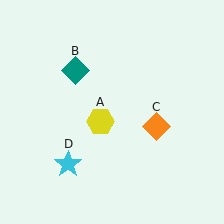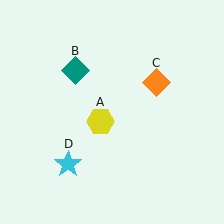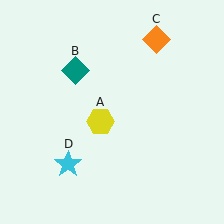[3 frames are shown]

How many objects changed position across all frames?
1 object changed position: orange diamond (object C).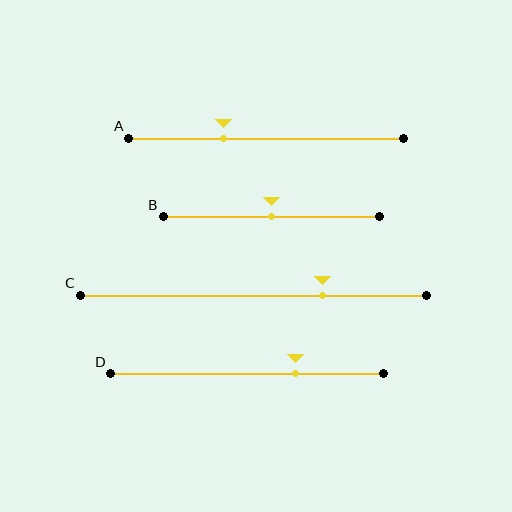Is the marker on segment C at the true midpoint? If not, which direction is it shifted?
No, the marker on segment C is shifted to the right by about 20% of the segment length.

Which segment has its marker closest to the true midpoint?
Segment B has its marker closest to the true midpoint.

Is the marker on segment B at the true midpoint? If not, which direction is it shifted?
Yes, the marker on segment B is at the true midpoint.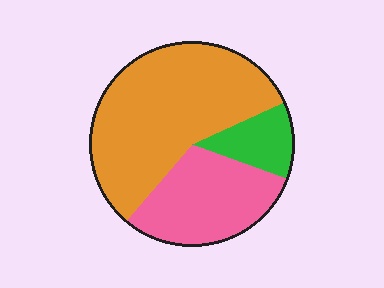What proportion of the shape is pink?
Pink covers 30% of the shape.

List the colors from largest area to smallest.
From largest to smallest: orange, pink, green.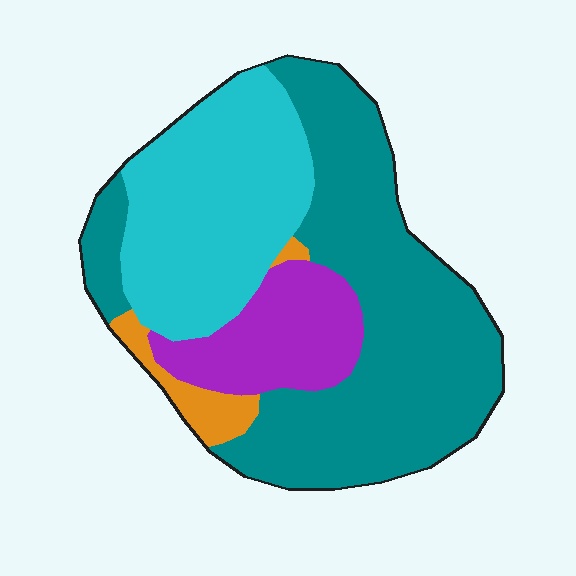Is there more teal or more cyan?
Teal.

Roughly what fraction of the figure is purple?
Purple covers 15% of the figure.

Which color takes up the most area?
Teal, at roughly 50%.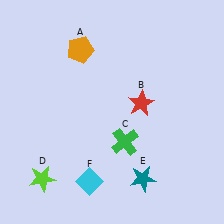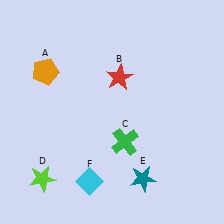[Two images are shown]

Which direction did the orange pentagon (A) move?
The orange pentagon (A) moved left.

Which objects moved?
The objects that moved are: the orange pentagon (A), the red star (B).